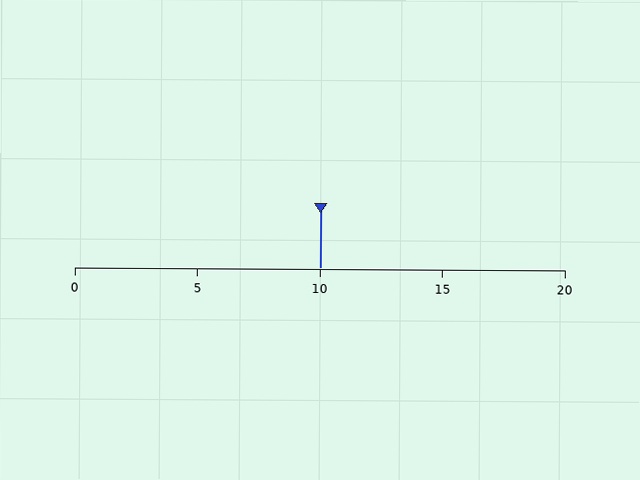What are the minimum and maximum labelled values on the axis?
The axis runs from 0 to 20.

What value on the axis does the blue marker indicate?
The marker indicates approximately 10.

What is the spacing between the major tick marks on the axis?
The major ticks are spaced 5 apart.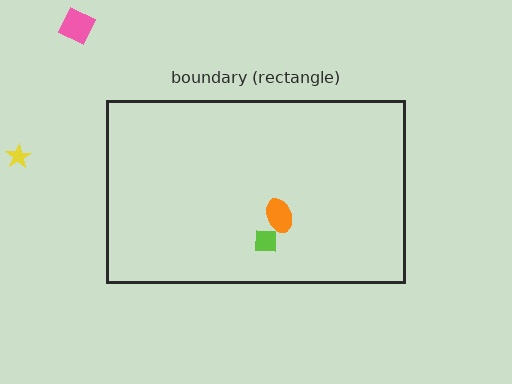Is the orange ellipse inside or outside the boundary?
Inside.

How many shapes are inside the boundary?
2 inside, 2 outside.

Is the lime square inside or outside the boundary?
Inside.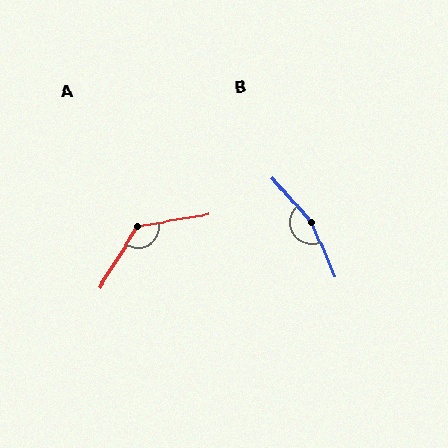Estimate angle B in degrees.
Approximately 162 degrees.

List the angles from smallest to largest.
A (132°), B (162°).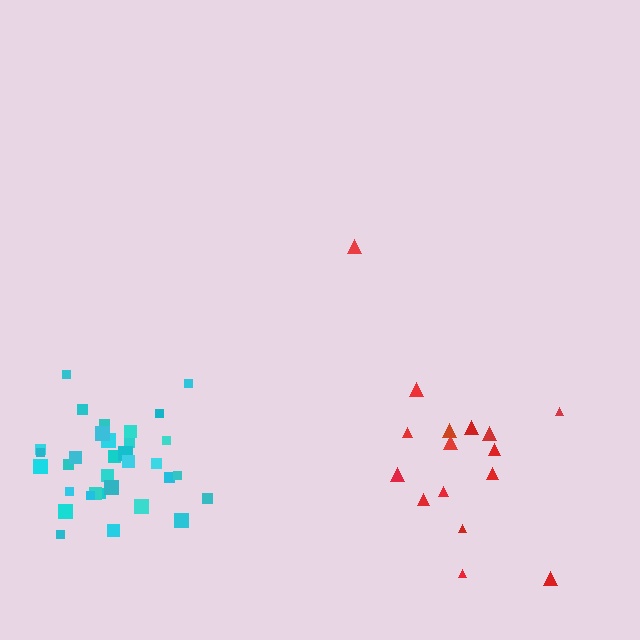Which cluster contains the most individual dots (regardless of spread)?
Cyan (33).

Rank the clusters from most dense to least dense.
cyan, red.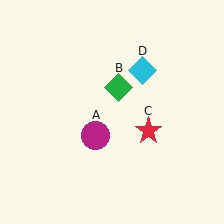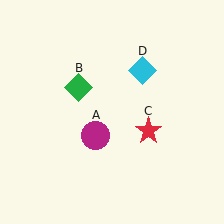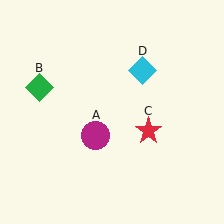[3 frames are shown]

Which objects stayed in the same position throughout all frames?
Magenta circle (object A) and red star (object C) and cyan diamond (object D) remained stationary.